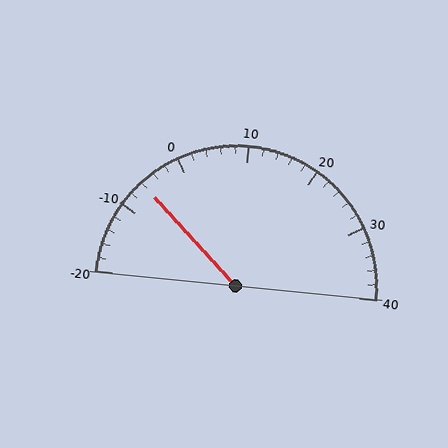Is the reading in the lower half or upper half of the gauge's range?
The reading is in the lower half of the range (-20 to 40).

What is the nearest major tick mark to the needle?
The nearest major tick mark is -10.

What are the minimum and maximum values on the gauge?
The gauge ranges from -20 to 40.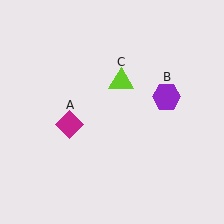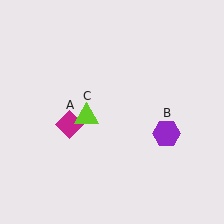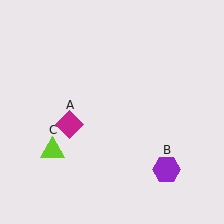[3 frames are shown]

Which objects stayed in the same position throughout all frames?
Magenta diamond (object A) remained stationary.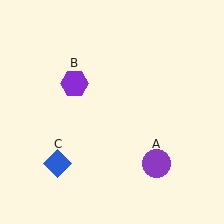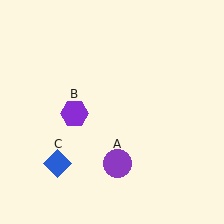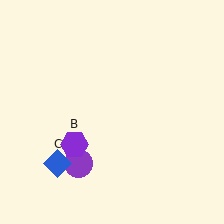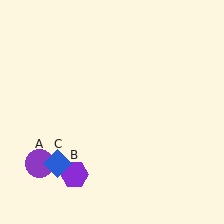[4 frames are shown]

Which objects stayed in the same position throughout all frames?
Blue diamond (object C) remained stationary.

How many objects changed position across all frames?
2 objects changed position: purple circle (object A), purple hexagon (object B).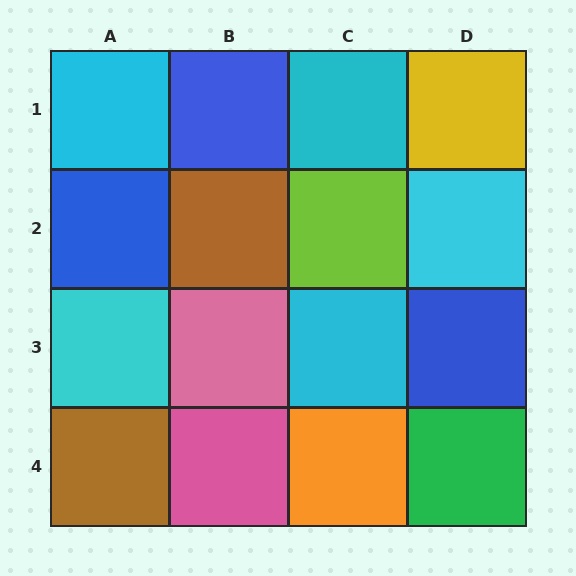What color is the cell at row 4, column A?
Brown.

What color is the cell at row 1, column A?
Cyan.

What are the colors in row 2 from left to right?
Blue, brown, lime, cyan.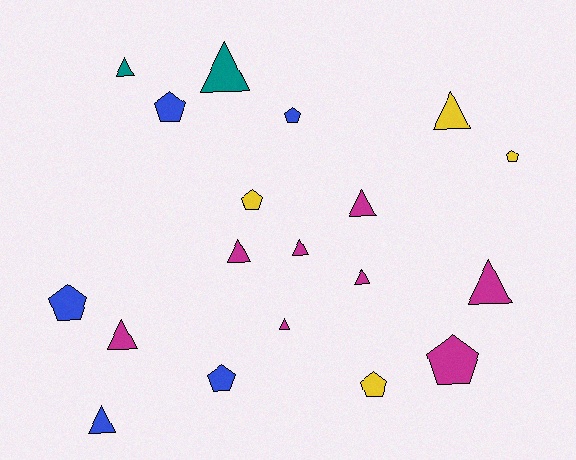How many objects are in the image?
There are 19 objects.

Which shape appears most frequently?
Triangle, with 11 objects.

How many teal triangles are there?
There are 2 teal triangles.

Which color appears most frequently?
Magenta, with 8 objects.